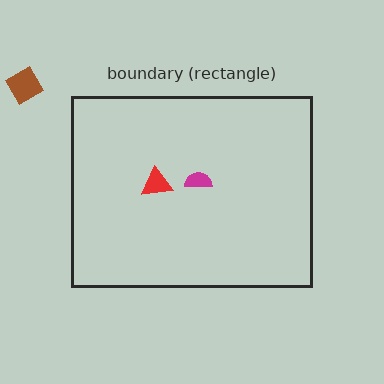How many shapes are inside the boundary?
2 inside, 1 outside.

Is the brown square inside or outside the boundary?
Outside.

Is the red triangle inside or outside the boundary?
Inside.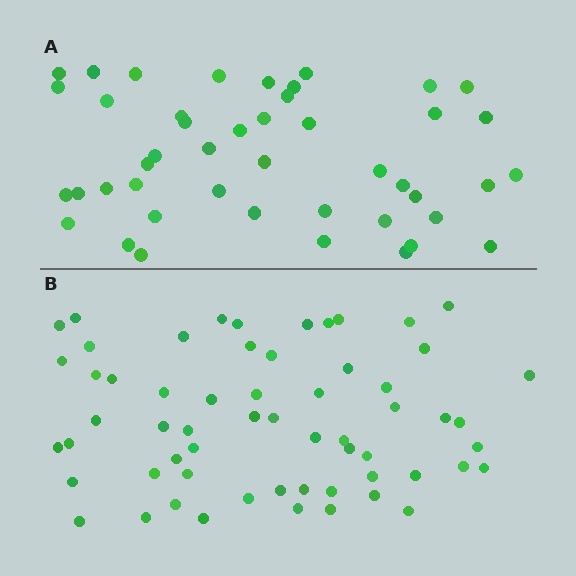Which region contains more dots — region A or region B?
Region B (the bottom region) has more dots.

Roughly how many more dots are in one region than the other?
Region B has approximately 15 more dots than region A.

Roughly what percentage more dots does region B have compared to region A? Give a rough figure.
About 35% more.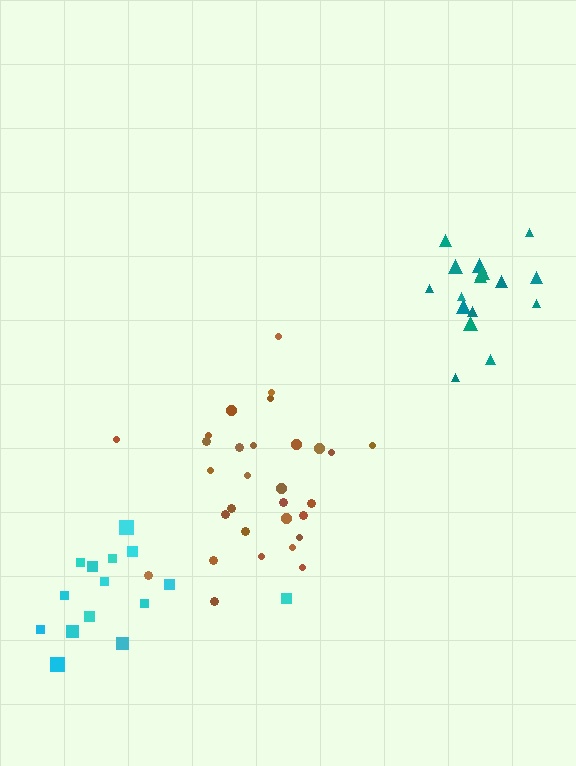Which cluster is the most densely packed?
Teal.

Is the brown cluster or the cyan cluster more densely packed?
Brown.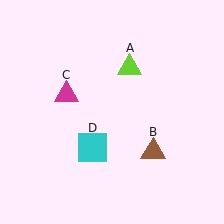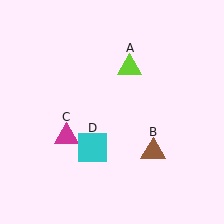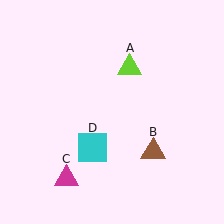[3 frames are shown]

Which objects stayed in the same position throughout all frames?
Lime triangle (object A) and brown triangle (object B) and cyan square (object D) remained stationary.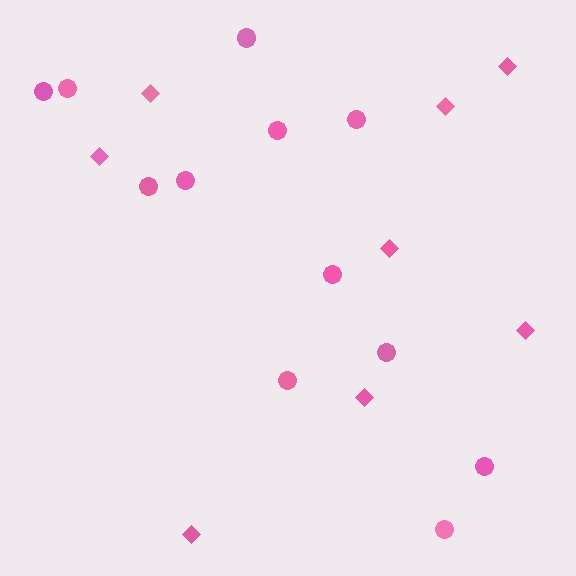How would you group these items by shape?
There are 2 groups: one group of diamonds (8) and one group of circles (12).